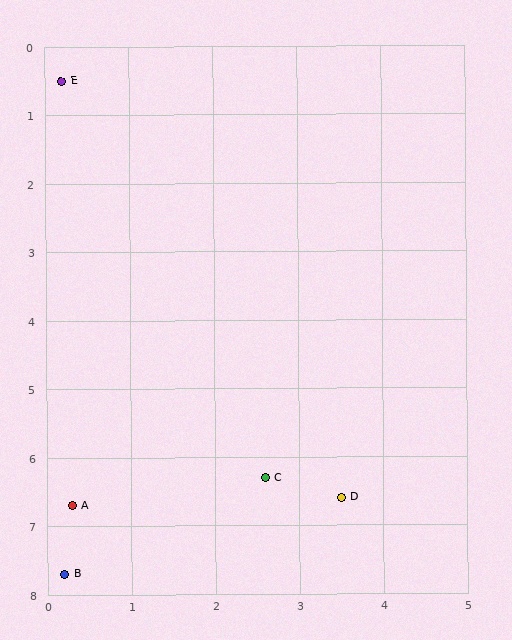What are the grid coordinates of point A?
Point A is at approximately (0.3, 6.7).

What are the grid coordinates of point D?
Point D is at approximately (3.5, 6.6).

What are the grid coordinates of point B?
Point B is at approximately (0.2, 7.7).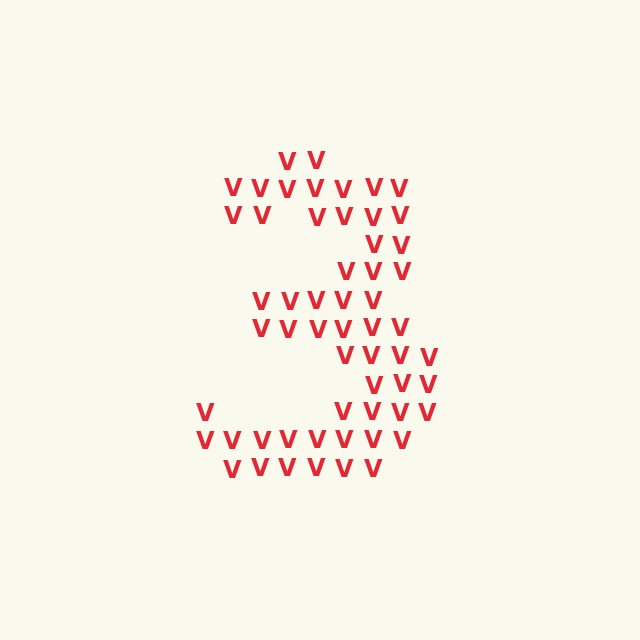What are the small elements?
The small elements are letter V's.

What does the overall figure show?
The overall figure shows the digit 3.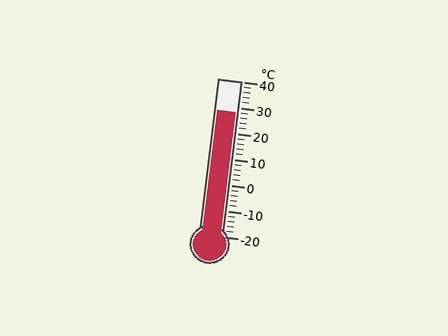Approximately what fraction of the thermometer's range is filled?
The thermometer is filled to approximately 80% of its range.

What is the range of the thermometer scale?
The thermometer scale ranges from -20°C to 40°C.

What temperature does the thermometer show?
The thermometer shows approximately 28°C.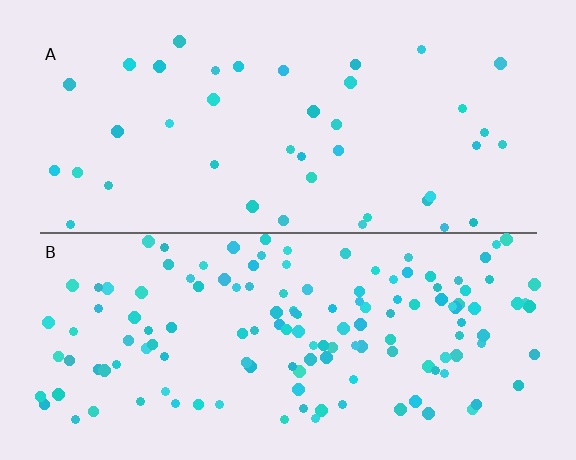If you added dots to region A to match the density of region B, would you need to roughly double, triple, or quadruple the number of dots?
Approximately triple.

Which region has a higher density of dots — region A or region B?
B (the bottom).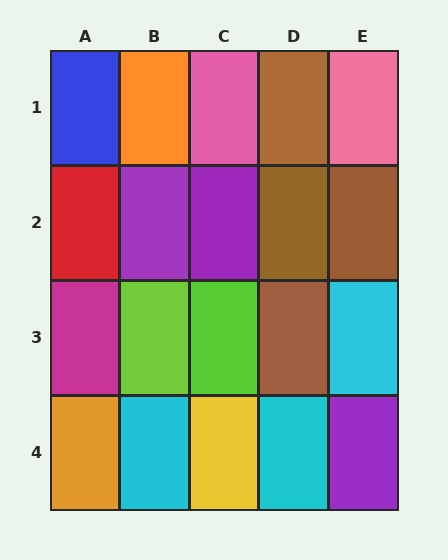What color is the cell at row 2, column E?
Brown.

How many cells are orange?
2 cells are orange.